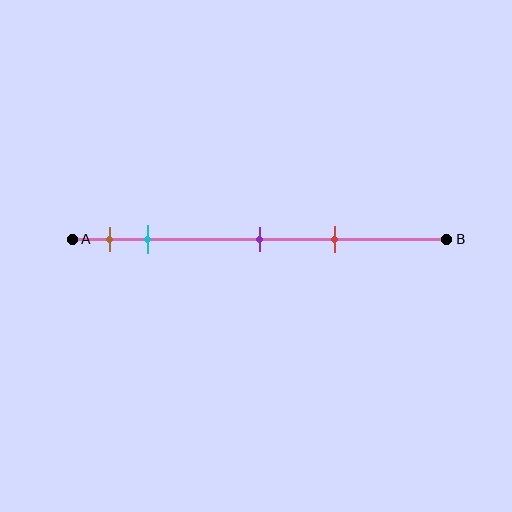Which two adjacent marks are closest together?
The brown and cyan marks are the closest adjacent pair.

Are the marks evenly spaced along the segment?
No, the marks are not evenly spaced.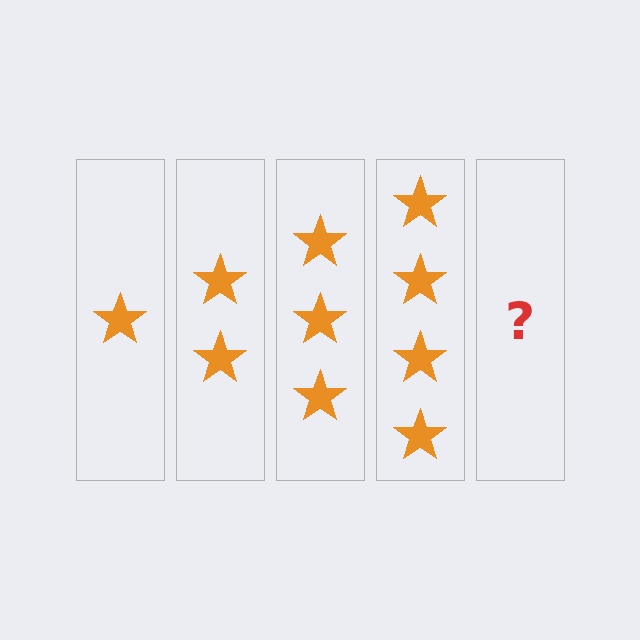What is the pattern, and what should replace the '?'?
The pattern is that each step adds one more star. The '?' should be 5 stars.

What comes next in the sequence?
The next element should be 5 stars.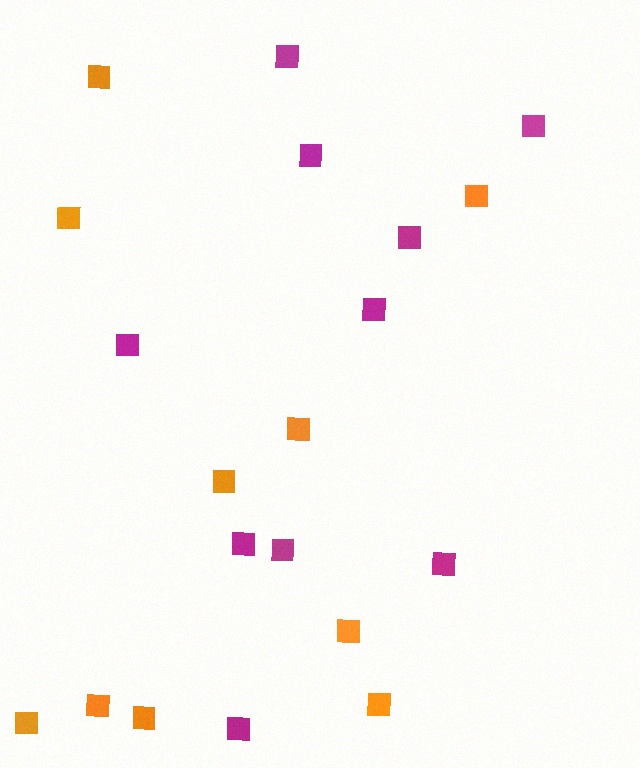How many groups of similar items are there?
There are 2 groups: one group of magenta squares (10) and one group of orange squares (10).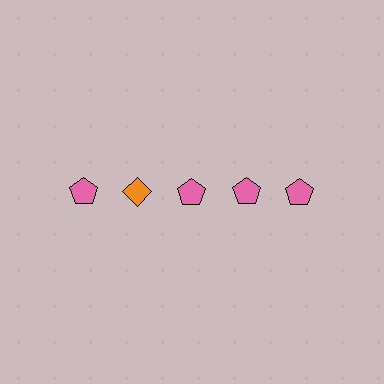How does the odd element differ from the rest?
It differs in both color (orange instead of pink) and shape (diamond instead of pentagon).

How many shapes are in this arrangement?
There are 5 shapes arranged in a grid pattern.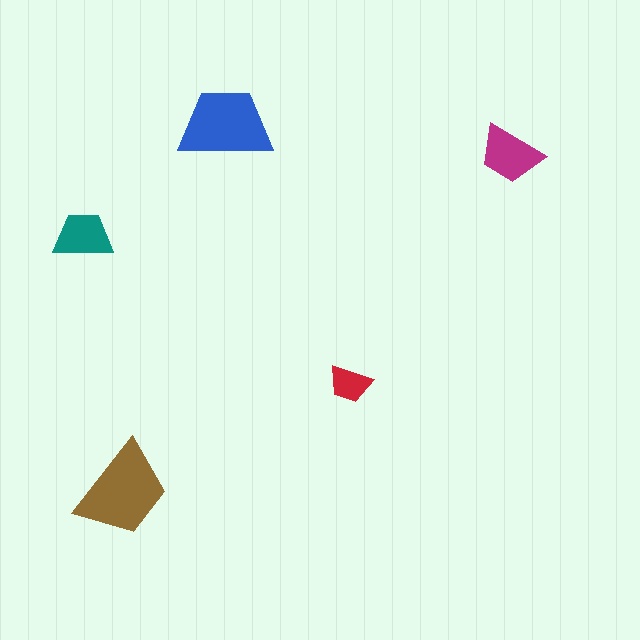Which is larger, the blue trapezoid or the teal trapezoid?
The blue one.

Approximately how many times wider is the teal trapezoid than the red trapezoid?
About 1.5 times wider.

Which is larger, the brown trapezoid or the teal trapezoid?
The brown one.